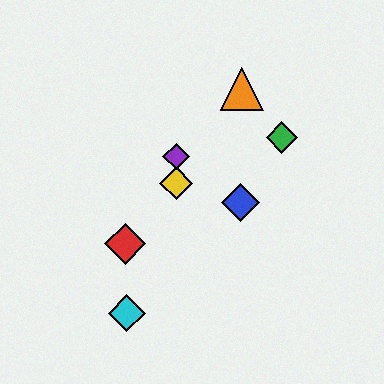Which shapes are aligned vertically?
The yellow diamond, the purple diamond are aligned vertically.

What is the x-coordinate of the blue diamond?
The blue diamond is at x≈240.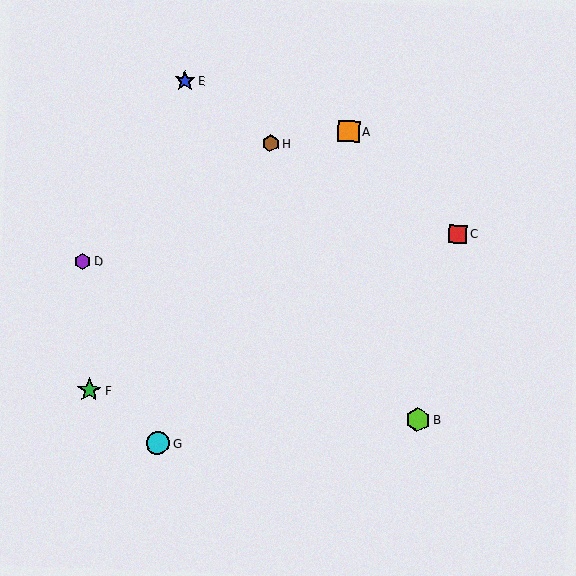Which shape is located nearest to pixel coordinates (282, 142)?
The brown hexagon (labeled H) at (270, 143) is nearest to that location.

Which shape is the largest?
The green star (labeled F) is the largest.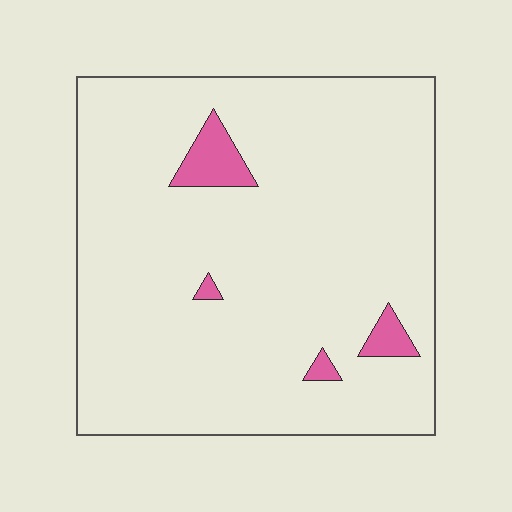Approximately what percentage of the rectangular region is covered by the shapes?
Approximately 5%.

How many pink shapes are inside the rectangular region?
4.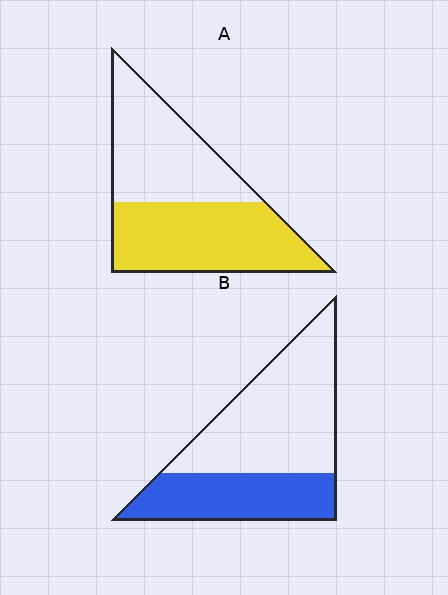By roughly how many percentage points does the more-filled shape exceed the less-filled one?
By roughly 15 percentage points (A over B).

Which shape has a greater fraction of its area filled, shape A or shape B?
Shape A.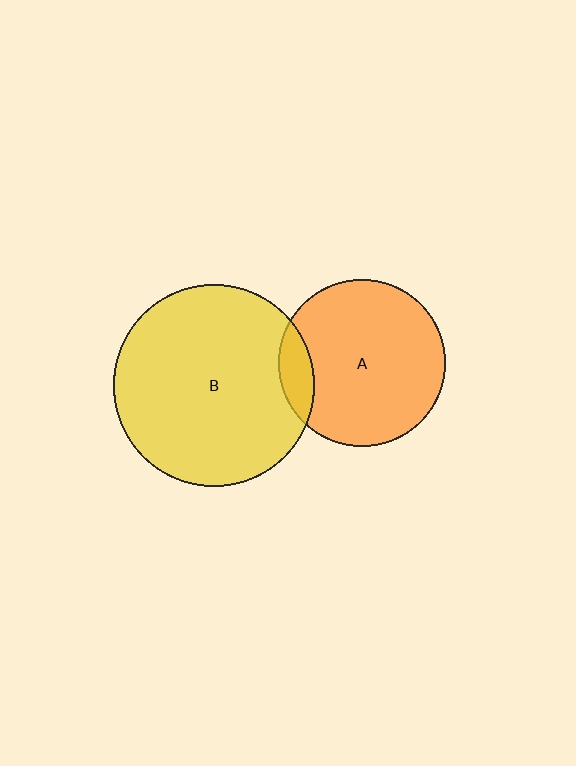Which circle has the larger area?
Circle B (yellow).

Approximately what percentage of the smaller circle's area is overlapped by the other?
Approximately 10%.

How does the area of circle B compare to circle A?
Approximately 1.5 times.